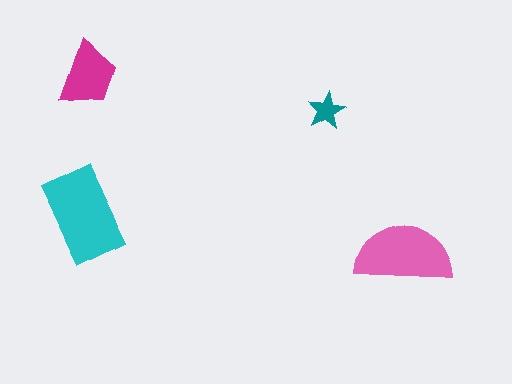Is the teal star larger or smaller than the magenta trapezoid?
Smaller.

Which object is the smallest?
The teal star.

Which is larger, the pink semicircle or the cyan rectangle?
The cyan rectangle.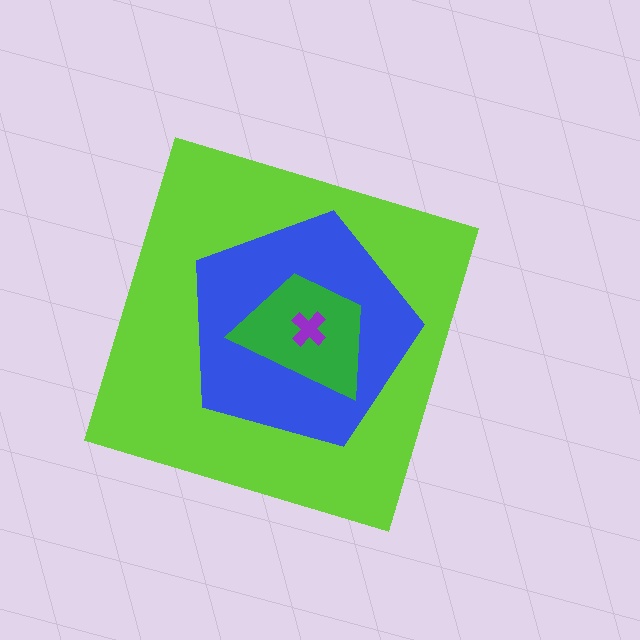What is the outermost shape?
The lime diamond.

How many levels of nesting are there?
4.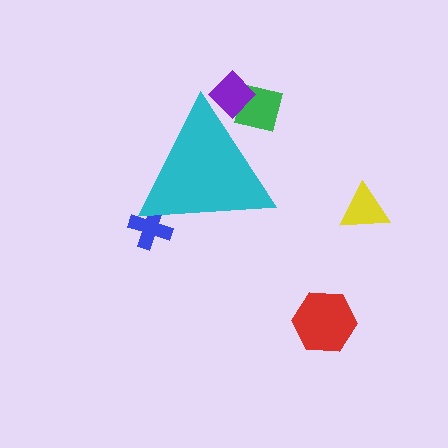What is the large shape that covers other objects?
A cyan triangle.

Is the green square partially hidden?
Yes, the green square is partially hidden behind the cyan triangle.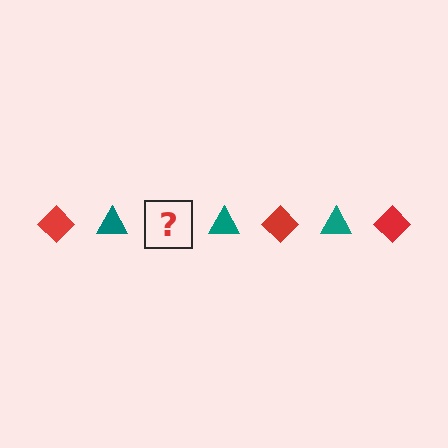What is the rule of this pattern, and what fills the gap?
The rule is that the pattern alternates between red diamond and teal triangle. The gap should be filled with a red diamond.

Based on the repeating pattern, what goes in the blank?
The blank should be a red diamond.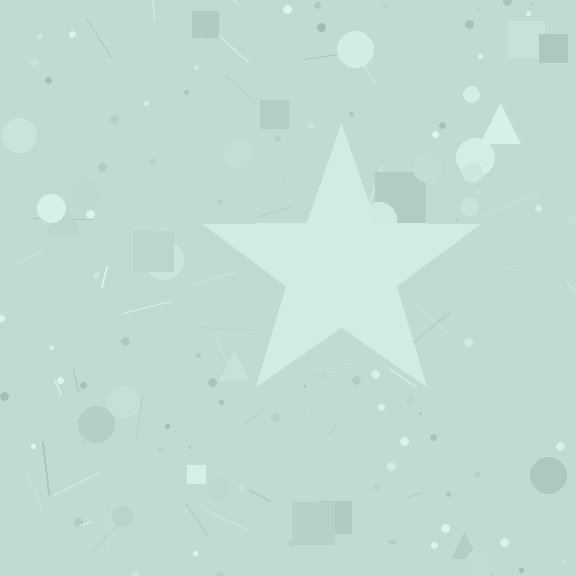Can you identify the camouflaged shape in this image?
The camouflaged shape is a star.